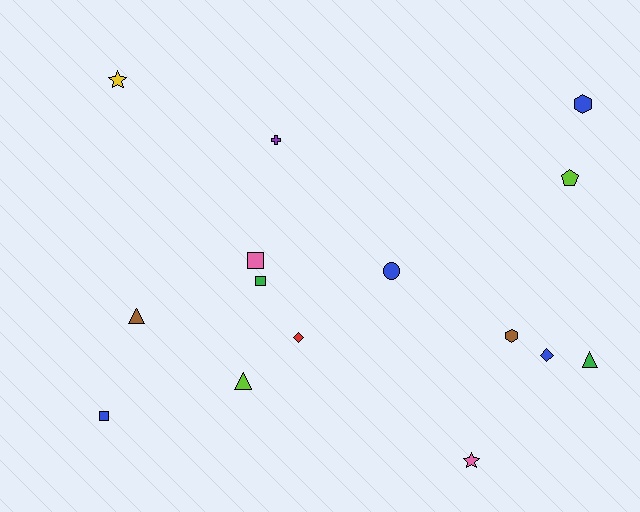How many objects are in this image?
There are 15 objects.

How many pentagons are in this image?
There is 1 pentagon.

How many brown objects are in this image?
There are 2 brown objects.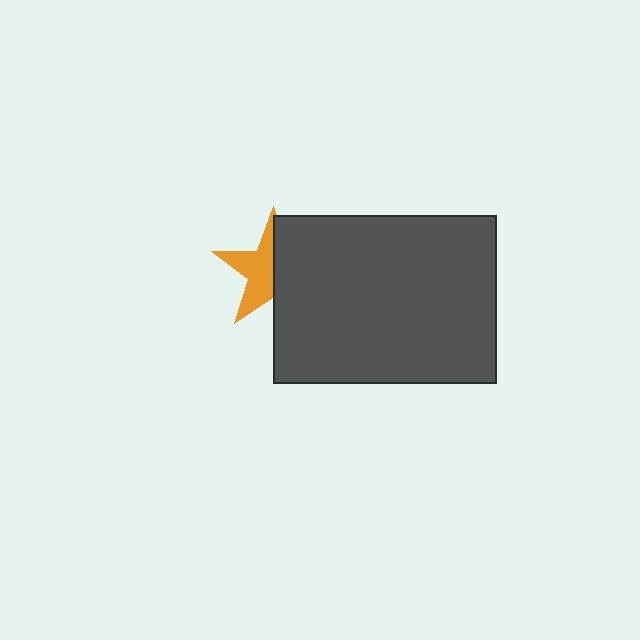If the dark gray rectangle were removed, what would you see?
You would see the complete orange star.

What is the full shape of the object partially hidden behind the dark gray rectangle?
The partially hidden object is an orange star.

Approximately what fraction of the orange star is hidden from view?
Roughly 49% of the orange star is hidden behind the dark gray rectangle.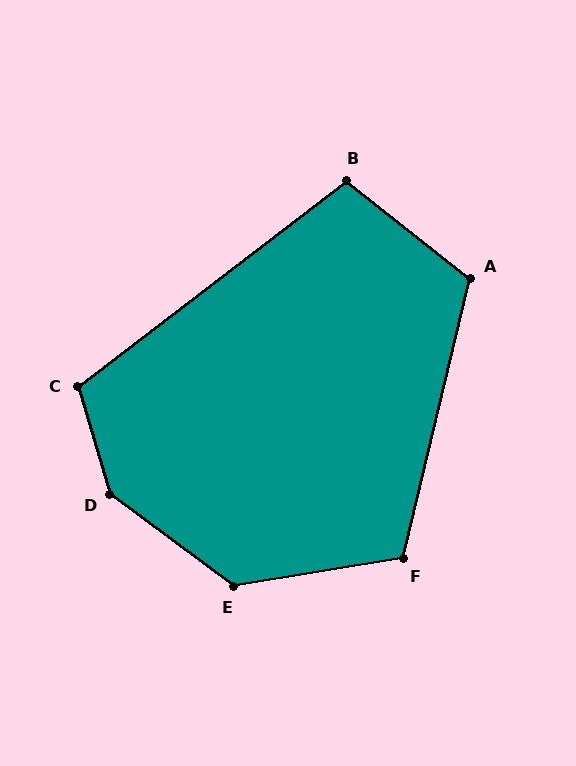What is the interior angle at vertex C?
Approximately 111 degrees (obtuse).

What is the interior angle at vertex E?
Approximately 134 degrees (obtuse).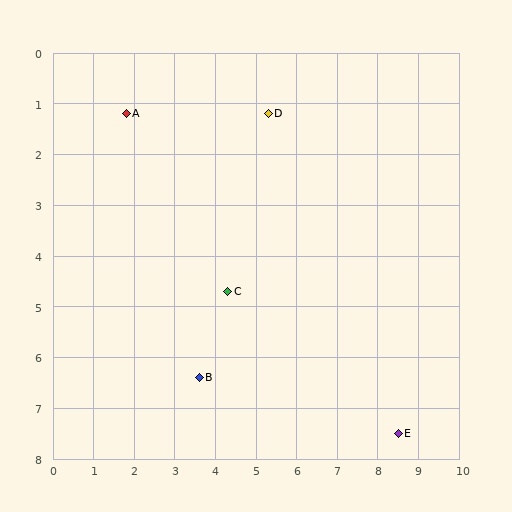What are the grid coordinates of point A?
Point A is at approximately (1.8, 1.2).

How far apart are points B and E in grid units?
Points B and E are about 5.0 grid units apart.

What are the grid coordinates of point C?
Point C is at approximately (4.3, 4.7).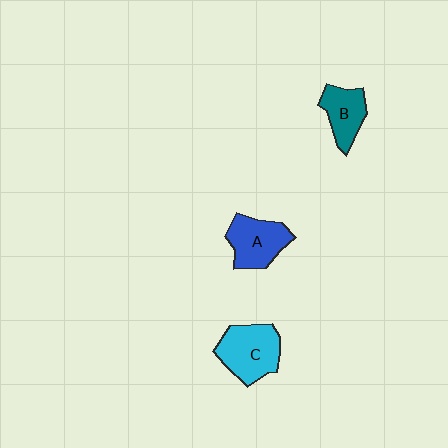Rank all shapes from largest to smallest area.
From largest to smallest: C (cyan), A (blue), B (teal).